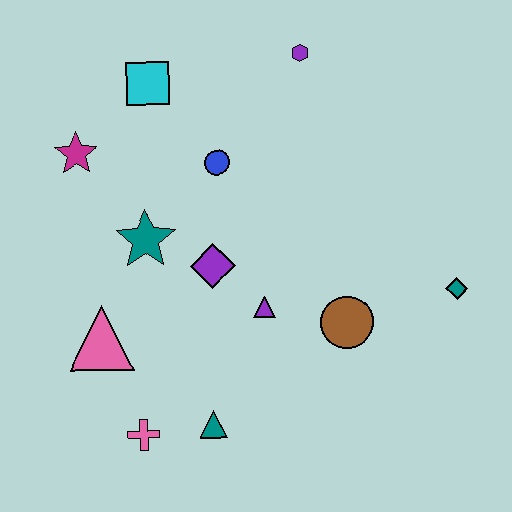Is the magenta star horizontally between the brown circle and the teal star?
No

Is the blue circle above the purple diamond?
Yes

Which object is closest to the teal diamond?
The brown circle is closest to the teal diamond.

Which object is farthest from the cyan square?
The teal diamond is farthest from the cyan square.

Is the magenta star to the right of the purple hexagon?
No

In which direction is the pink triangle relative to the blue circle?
The pink triangle is below the blue circle.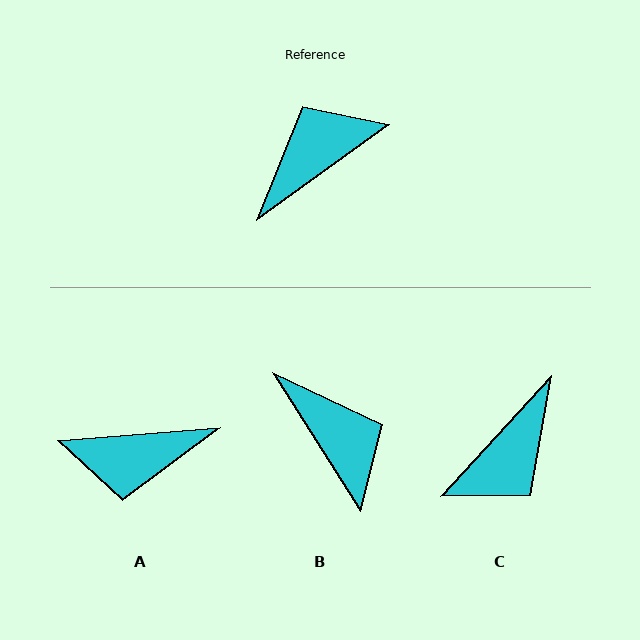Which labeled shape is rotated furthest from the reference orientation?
C, about 168 degrees away.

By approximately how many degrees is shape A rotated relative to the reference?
Approximately 149 degrees counter-clockwise.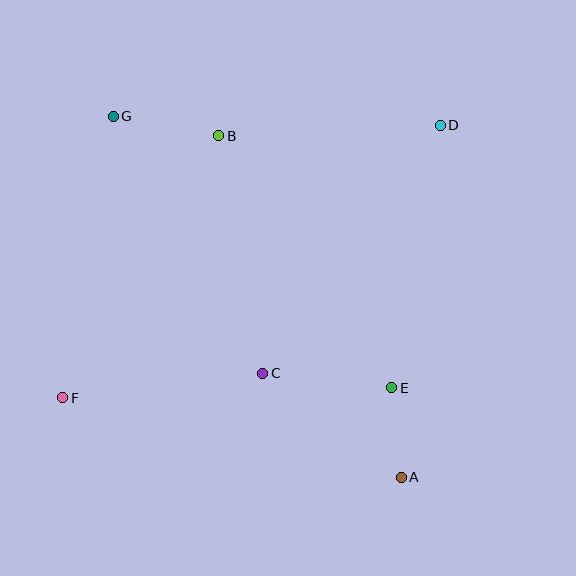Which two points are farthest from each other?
Points D and F are farthest from each other.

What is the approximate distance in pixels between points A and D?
The distance between A and D is approximately 354 pixels.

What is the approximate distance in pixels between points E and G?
The distance between E and G is approximately 389 pixels.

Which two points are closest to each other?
Points A and E are closest to each other.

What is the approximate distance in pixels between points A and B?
The distance between A and B is approximately 387 pixels.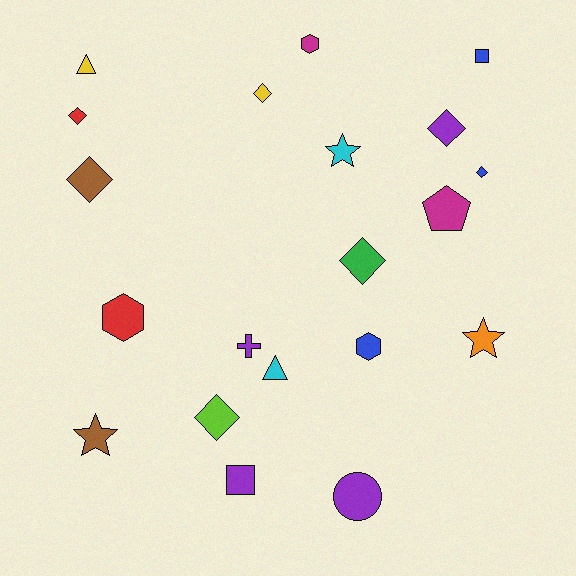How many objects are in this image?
There are 20 objects.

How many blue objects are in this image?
There are 3 blue objects.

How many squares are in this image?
There are 2 squares.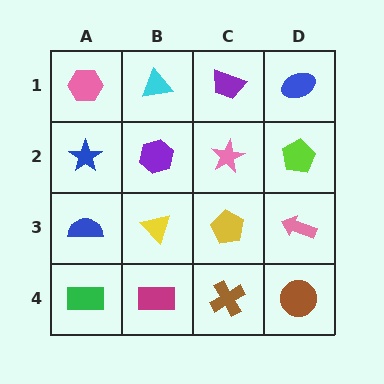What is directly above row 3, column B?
A purple hexagon.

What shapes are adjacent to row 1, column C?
A pink star (row 2, column C), a cyan triangle (row 1, column B), a blue ellipse (row 1, column D).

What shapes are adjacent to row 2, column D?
A blue ellipse (row 1, column D), a pink arrow (row 3, column D), a pink star (row 2, column C).